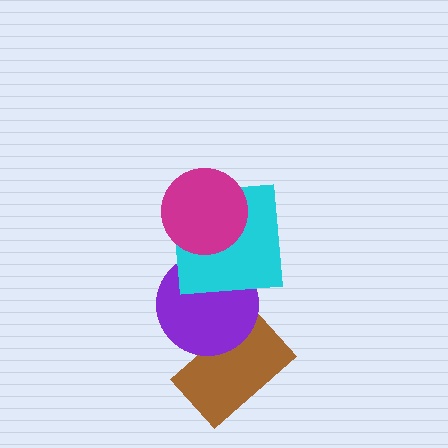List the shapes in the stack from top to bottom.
From top to bottom: the magenta circle, the cyan square, the purple circle, the brown rectangle.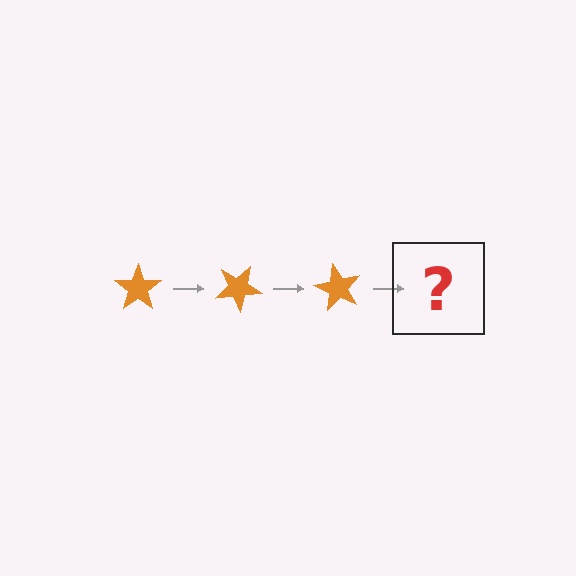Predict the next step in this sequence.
The next step is an orange star rotated 90 degrees.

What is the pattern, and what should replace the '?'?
The pattern is that the star rotates 30 degrees each step. The '?' should be an orange star rotated 90 degrees.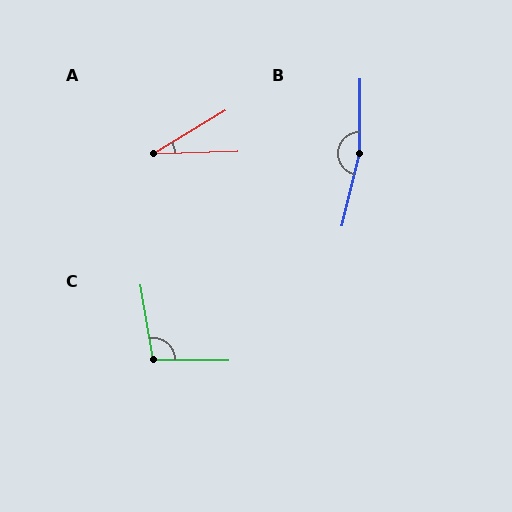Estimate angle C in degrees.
Approximately 99 degrees.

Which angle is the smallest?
A, at approximately 29 degrees.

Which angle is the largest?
B, at approximately 167 degrees.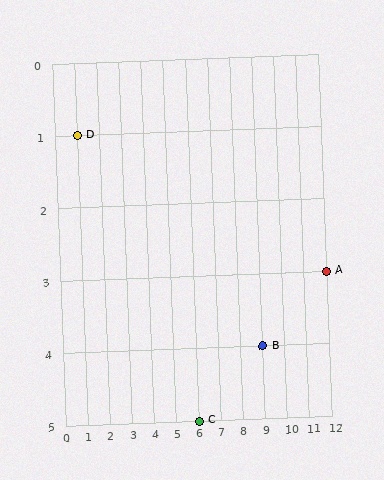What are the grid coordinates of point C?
Point C is at grid coordinates (6, 5).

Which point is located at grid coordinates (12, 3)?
Point A is at (12, 3).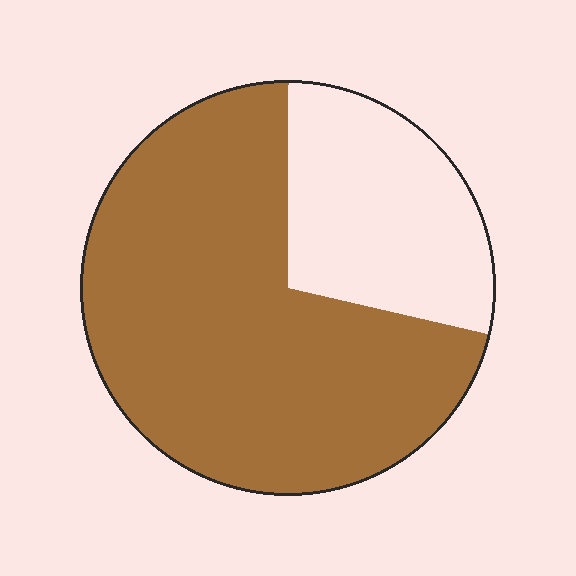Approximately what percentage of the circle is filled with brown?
Approximately 70%.